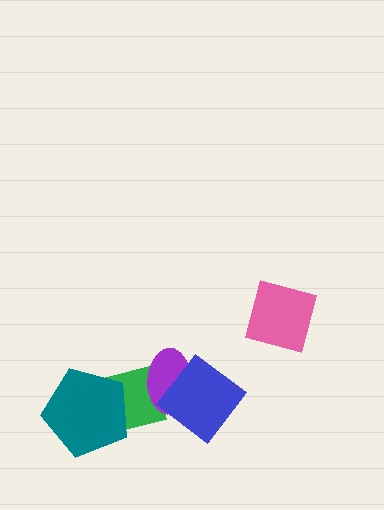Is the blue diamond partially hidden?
No, no other shape covers it.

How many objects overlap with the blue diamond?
1 object overlaps with the blue diamond.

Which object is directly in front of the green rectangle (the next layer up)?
The purple ellipse is directly in front of the green rectangle.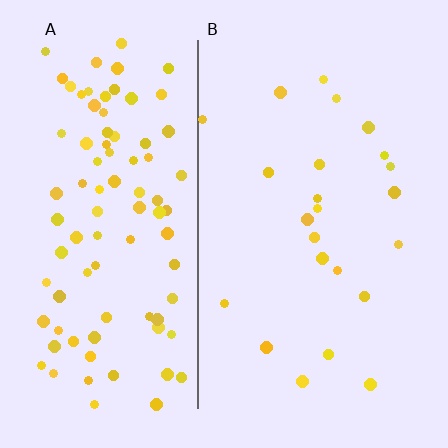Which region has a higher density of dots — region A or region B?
A (the left).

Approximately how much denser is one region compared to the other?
Approximately 4.0× — region A over region B.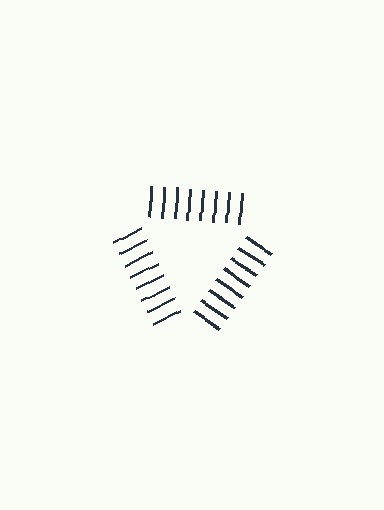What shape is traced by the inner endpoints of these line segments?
An illusory triangle — the line segments terminate on its edges but no continuous stroke is drawn.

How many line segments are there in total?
24 — 8 along each of the 3 edges.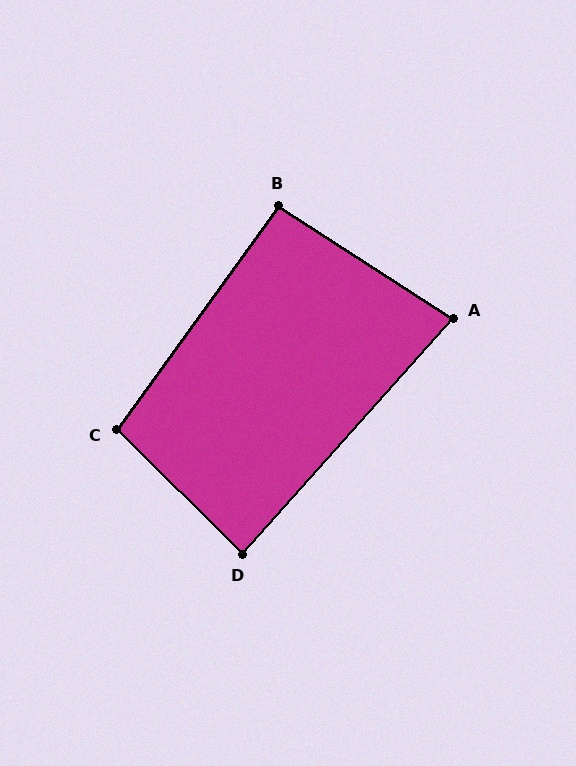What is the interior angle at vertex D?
Approximately 87 degrees (approximately right).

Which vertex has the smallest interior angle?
A, at approximately 81 degrees.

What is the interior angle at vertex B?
Approximately 93 degrees (approximately right).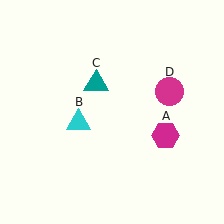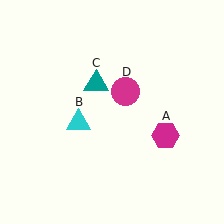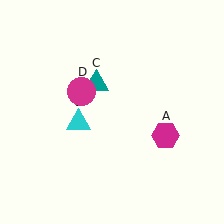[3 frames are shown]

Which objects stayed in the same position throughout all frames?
Magenta hexagon (object A) and cyan triangle (object B) and teal triangle (object C) remained stationary.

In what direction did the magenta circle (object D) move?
The magenta circle (object D) moved left.